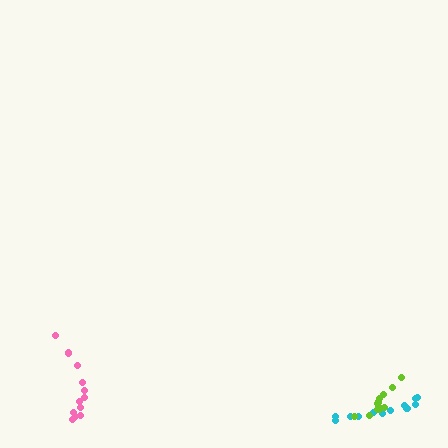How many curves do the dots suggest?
There are 3 distinct paths.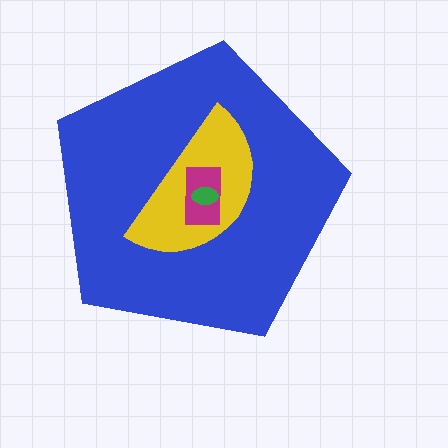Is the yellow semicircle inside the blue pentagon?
Yes.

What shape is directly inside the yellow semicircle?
The magenta rectangle.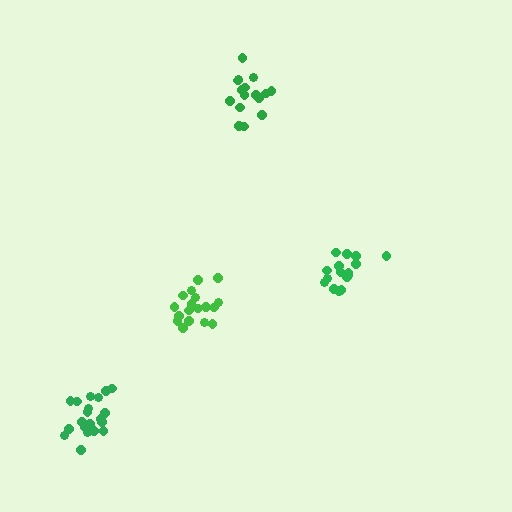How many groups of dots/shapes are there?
There are 4 groups.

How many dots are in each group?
Group 1: 16 dots, Group 2: 18 dots, Group 3: 16 dots, Group 4: 20 dots (70 total).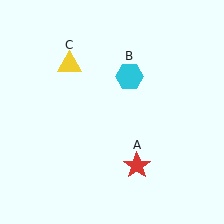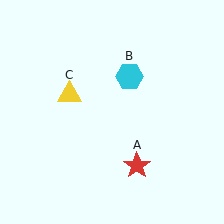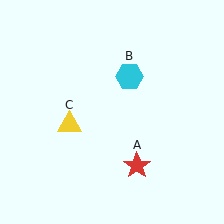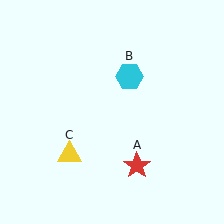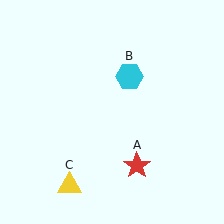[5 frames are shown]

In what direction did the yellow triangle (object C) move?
The yellow triangle (object C) moved down.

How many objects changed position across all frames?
1 object changed position: yellow triangle (object C).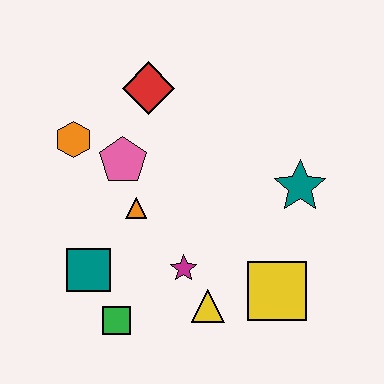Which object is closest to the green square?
The teal square is closest to the green square.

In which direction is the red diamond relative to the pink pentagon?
The red diamond is above the pink pentagon.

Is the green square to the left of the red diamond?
Yes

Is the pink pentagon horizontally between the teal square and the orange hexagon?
No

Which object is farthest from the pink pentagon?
The yellow square is farthest from the pink pentagon.